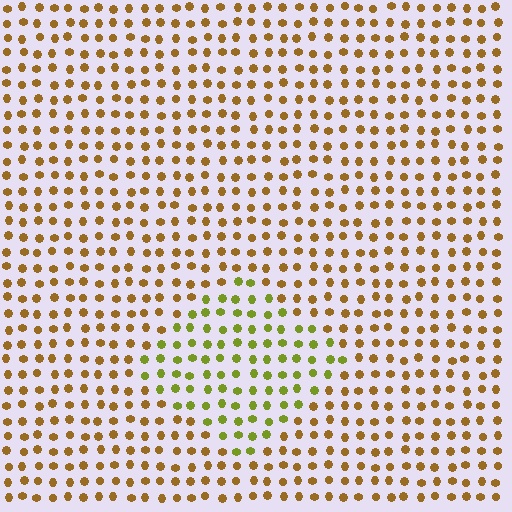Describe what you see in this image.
The image is filled with small brown elements in a uniform arrangement. A diamond-shaped region is visible where the elements are tinted to a slightly different hue, forming a subtle color boundary.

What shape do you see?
I see a diamond.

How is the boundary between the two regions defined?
The boundary is defined purely by a slight shift in hue (about 41 degrees). Spacing, size, and orientation are identical on both sides.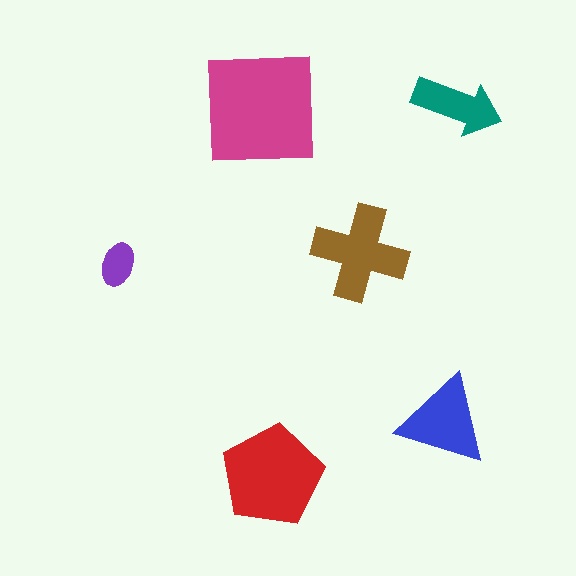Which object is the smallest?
The purple ellipse.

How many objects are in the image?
There are 6 objects in the image.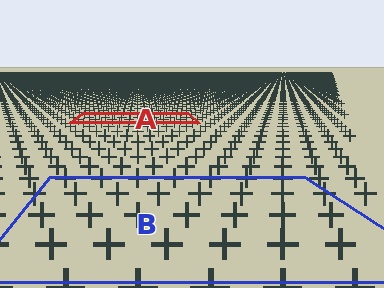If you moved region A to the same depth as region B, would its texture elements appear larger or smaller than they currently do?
They would appear larger. At a closer depth, the same texture elements are projected at a bigger on-screen size.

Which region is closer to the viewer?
Region B is closer. The texture elements there are larger and more spread out.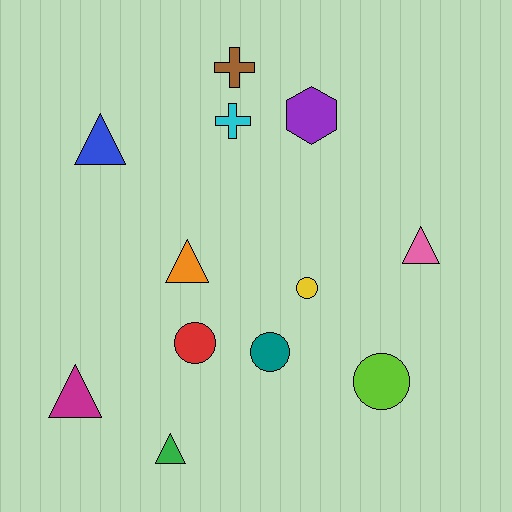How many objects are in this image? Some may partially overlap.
There are 12 objects.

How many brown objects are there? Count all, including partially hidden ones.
There is 1 brown object.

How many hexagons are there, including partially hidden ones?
There is 1 hexagon.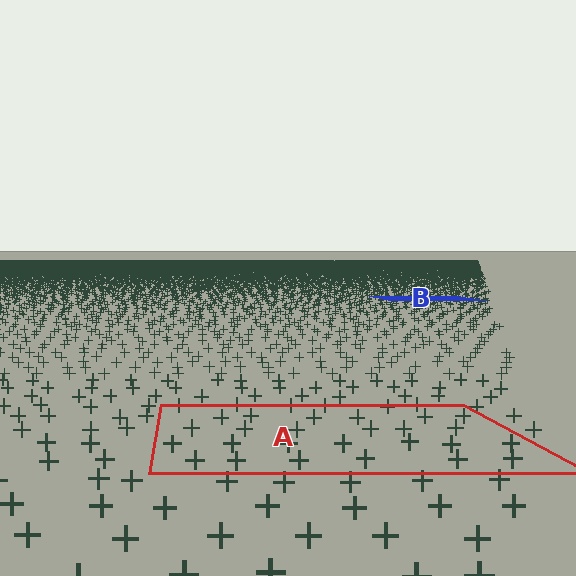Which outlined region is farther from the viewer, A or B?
Region B is farther from the viewer — the texture elements inside it appear smaller and more densely packed.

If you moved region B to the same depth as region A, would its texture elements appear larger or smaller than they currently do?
They would appear larger. At a closer depth, the same texture elements are projected at a bigger on-screen size.